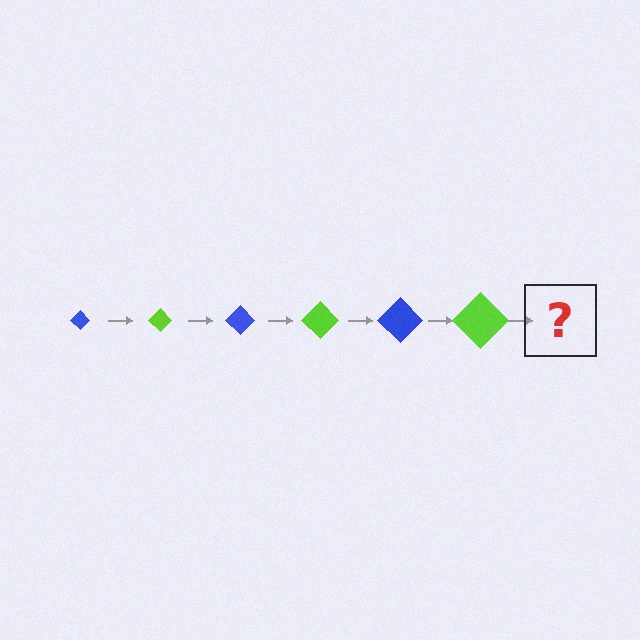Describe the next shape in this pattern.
It should be a blue diamond, larger than the previous one.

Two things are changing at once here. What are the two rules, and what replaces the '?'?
The two rules are that the diamond grows larger each step and the color cycles through blue and lime. The '?' should be a blue diamond, larger than the previous one.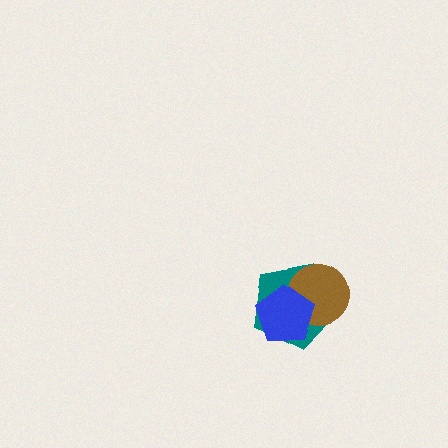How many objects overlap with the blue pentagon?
2 objects overlap with the blue pentagon.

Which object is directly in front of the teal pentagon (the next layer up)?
The brown circle is directly in front of the teal pentagon.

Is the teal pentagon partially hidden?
Yes, it is partially covered by another shape.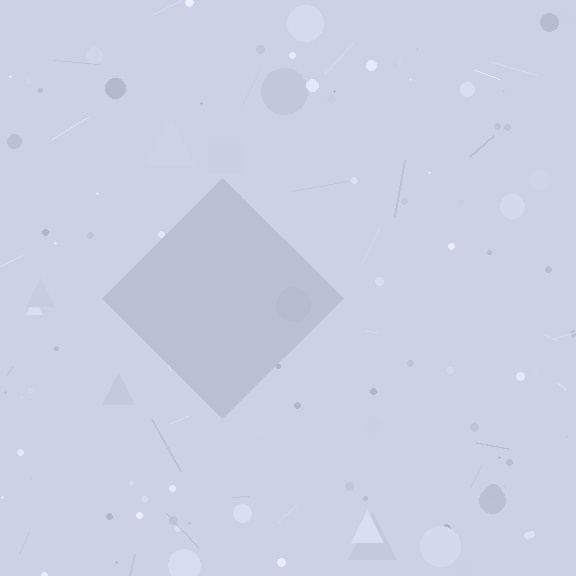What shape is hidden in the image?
A diamond is hidden in the image.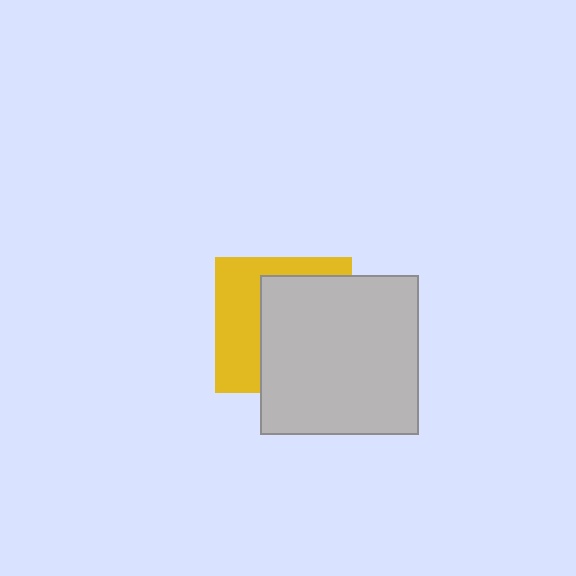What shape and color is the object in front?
The object in front is a light gray square.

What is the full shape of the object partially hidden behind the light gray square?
The partially hidden object is a yellow square.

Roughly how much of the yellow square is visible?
A small part of it is visible (roughly 41%).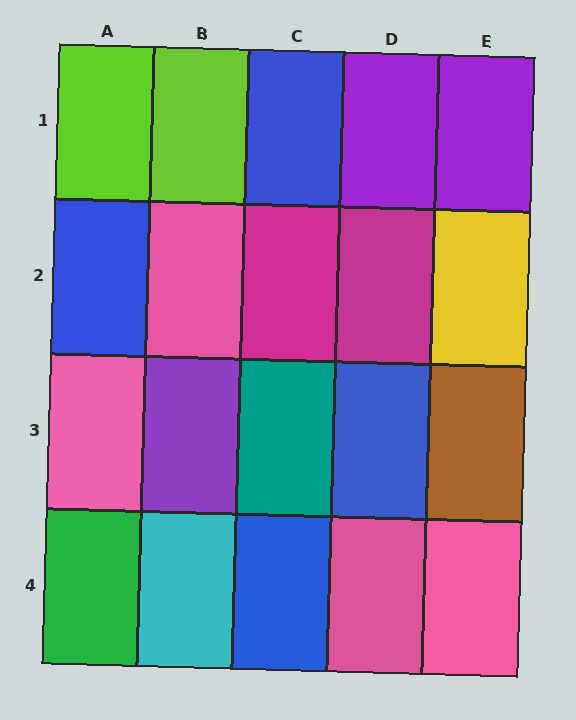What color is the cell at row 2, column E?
Yellow.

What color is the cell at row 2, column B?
Pink.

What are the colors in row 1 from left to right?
Lime, lime, blue, purple, purple.